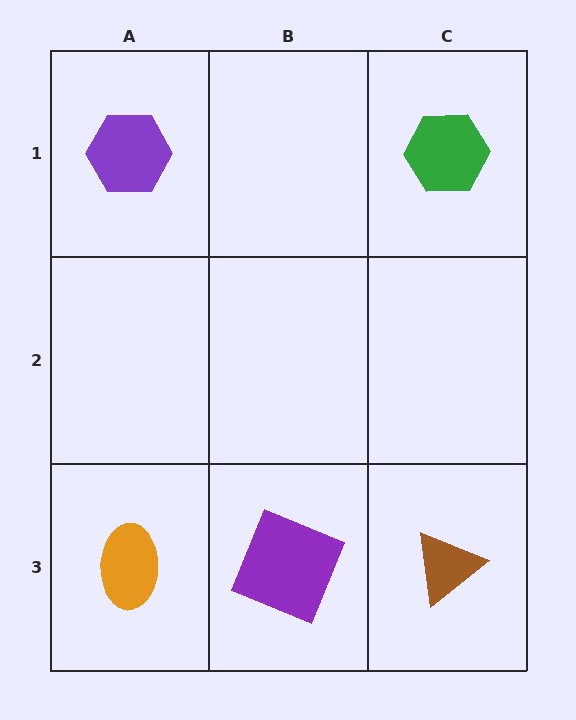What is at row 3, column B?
A purple square.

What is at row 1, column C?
A green hexagon.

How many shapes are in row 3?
3 shapes.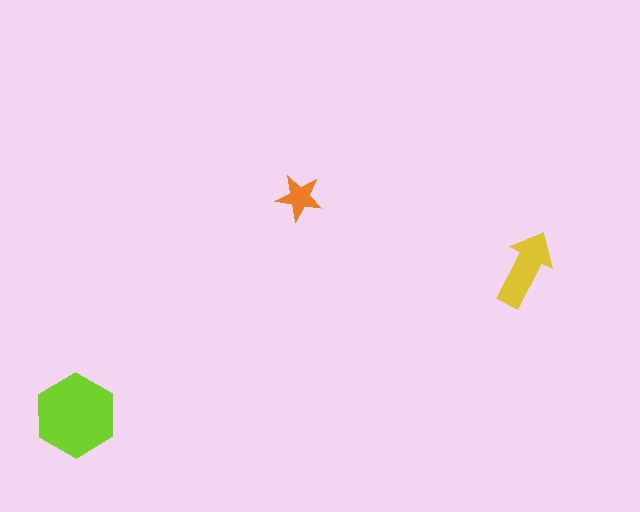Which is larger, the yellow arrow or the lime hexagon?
The lime hexagon.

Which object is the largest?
The lime hexagon.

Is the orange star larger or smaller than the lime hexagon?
Smaller.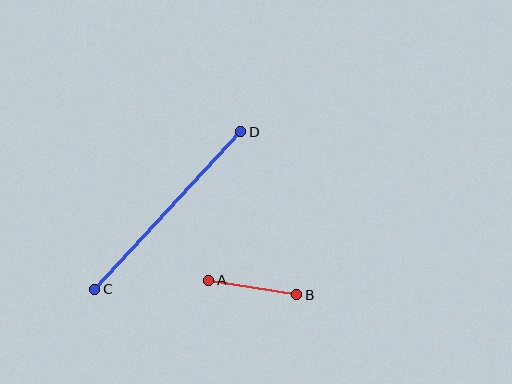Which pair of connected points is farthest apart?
Points C and D are farthest apart.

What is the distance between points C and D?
The distance is approximately 215 pixels.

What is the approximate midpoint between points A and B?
The midpoint is at approximately (253, 288) pixels.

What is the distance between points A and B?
The distance is approximately 89 pixels.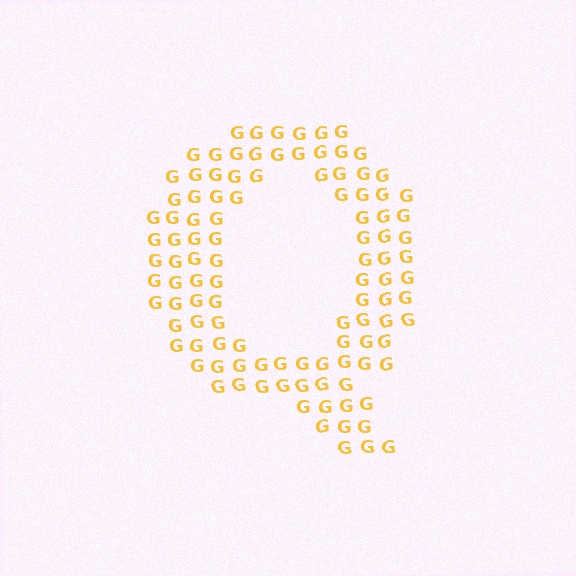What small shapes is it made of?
It is made of small letter G's.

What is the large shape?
The large shape is the letter Q.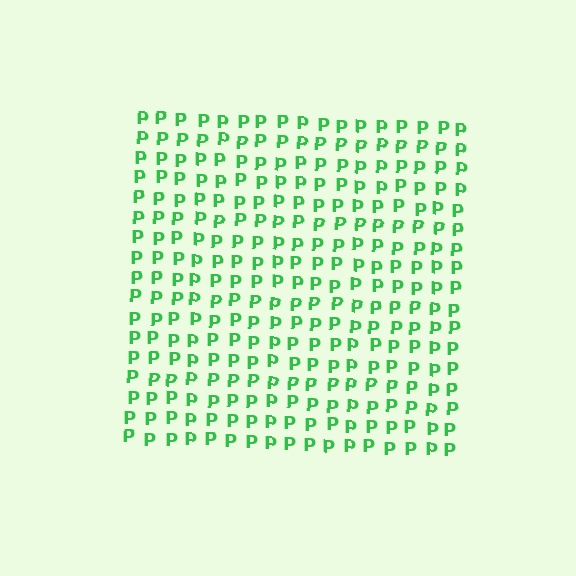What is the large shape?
The large shape is a square.